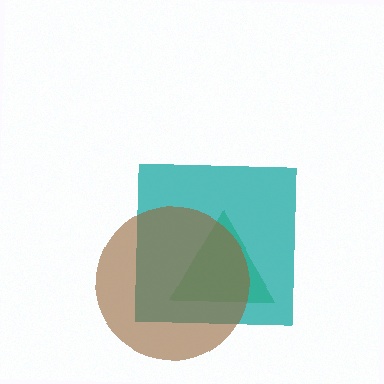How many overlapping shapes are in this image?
There are 3 overlapping shapes in the image.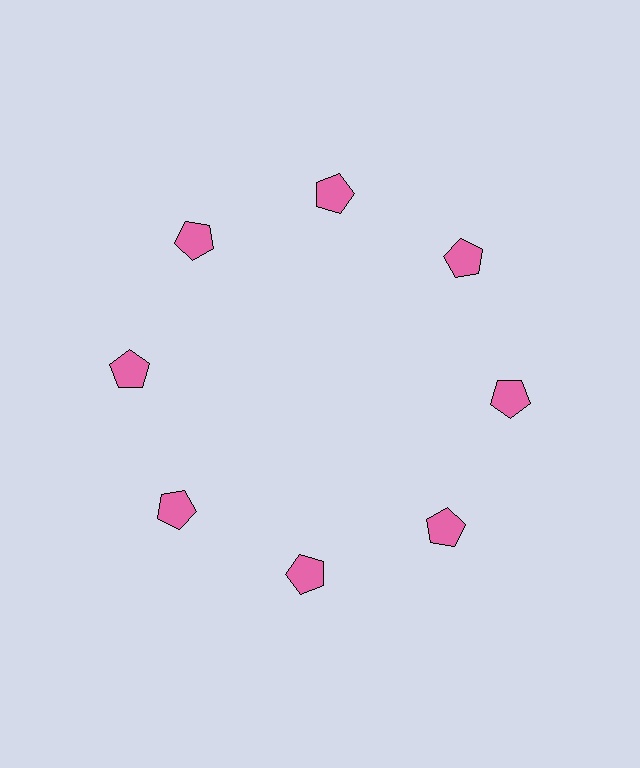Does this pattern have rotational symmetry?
Yes, this pattern has 8-fold rotational symmetry. It looks the same after rotating 45 degrees around the center.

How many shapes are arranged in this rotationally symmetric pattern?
There are 8 shapes, arranged in 8 groups of 1.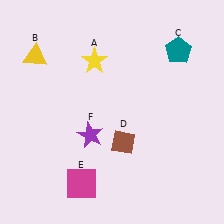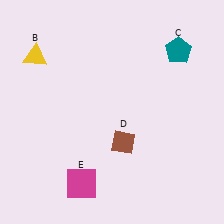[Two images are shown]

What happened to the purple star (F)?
The purple star (F) was removed in Image 2. It was in the bottom-left area of Image 1.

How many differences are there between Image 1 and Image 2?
There are 2 differences between the two images.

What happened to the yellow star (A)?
The yellow star (A) was removed in Image 2. It was in the top-left area of Image 1.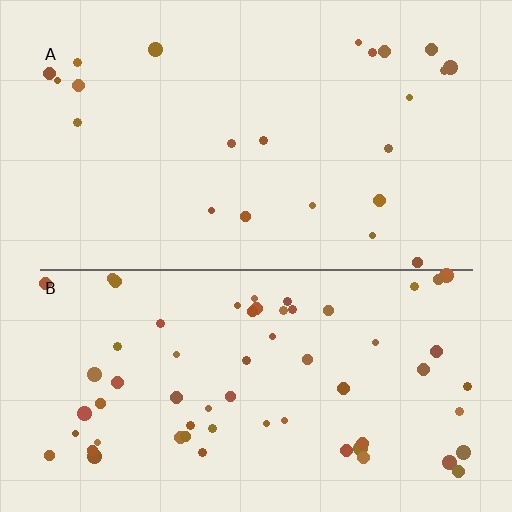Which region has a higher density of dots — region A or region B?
B (the bottom).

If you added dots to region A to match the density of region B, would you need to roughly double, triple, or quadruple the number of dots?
Approximately triple.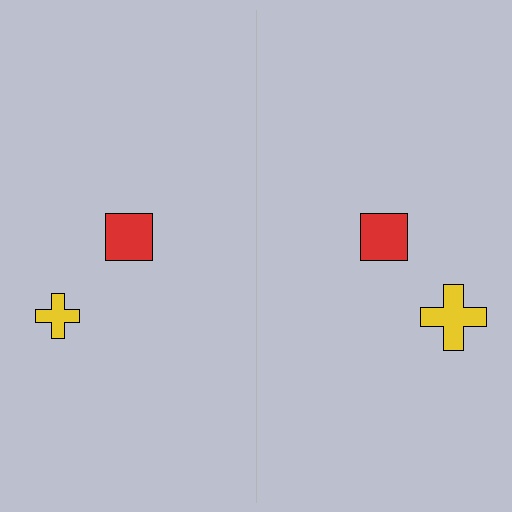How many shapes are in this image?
There are 4 shapes in this image.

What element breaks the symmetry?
The yellow cross on the right side has a different size than its mirror counterpart.